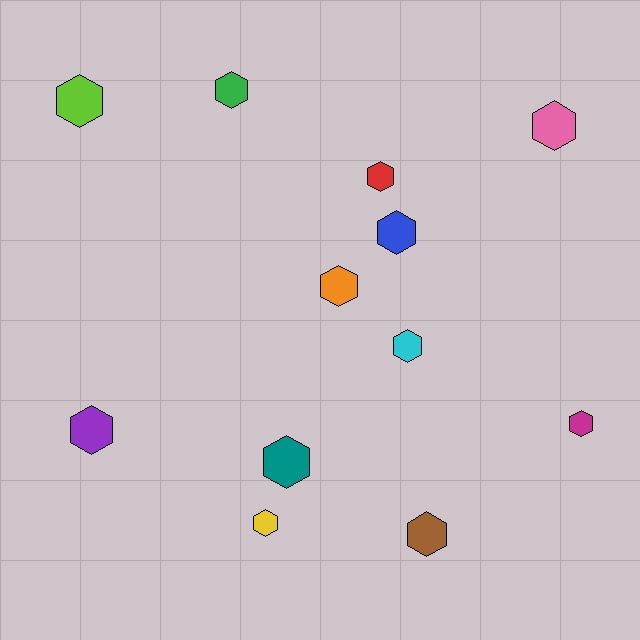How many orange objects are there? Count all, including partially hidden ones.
There is 1 orange object.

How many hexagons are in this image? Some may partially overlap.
There are 12 hexagons.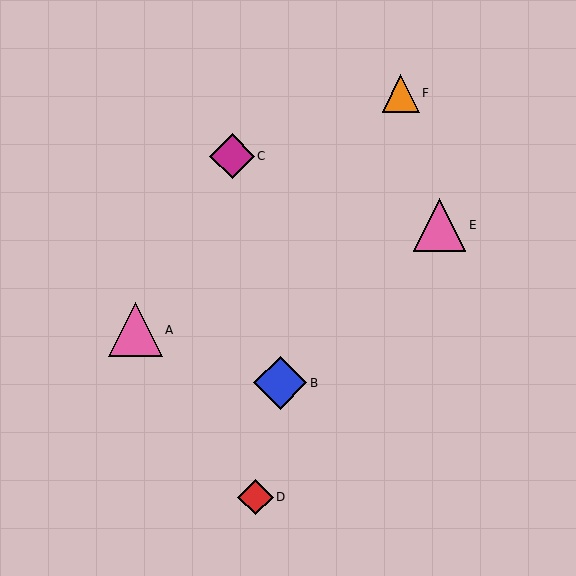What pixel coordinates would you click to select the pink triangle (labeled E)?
Click at (439, 225) to select the pink triangle E.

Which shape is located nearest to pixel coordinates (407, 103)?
The orange triangle (labeled F) at (401, 93) is nearest to that location.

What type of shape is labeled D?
Shape D is a red diamond.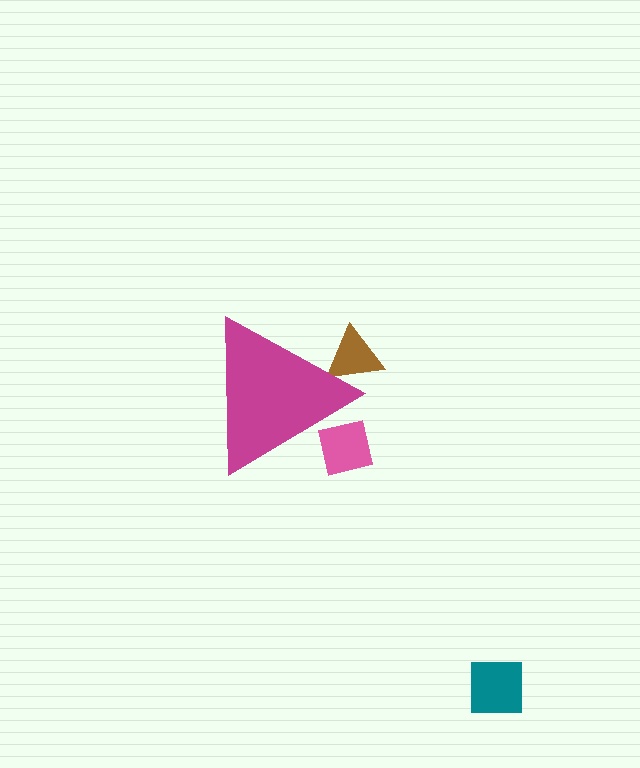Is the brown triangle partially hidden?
Yes, the brown triangle is partially hidden behind the magenta triangle.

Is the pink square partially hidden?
Yes, the pink square is partially hidden behind the magenta triangle.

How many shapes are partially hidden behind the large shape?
2 shapes are partially hidden.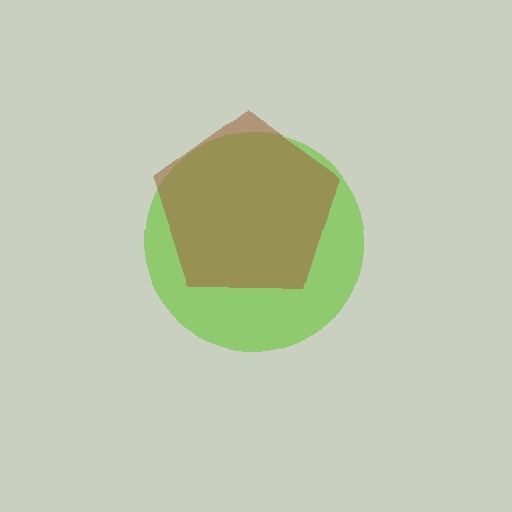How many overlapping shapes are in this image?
There are 2 overlapping shapes in the image.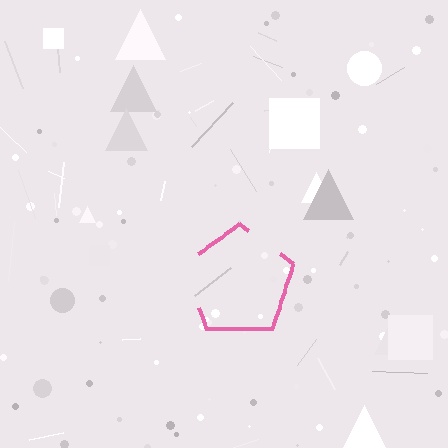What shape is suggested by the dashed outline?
The dashed outline suggests a pentagon.